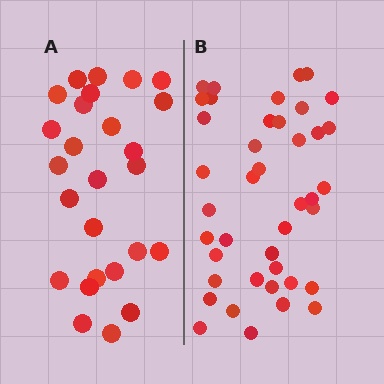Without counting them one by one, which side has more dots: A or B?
Region B (the right region) has more dots.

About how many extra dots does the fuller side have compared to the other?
Region B has approximately 15 more dots than region A.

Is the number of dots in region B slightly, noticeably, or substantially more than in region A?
Region B has substantially more. The ratio is roughly 1.6 to 1.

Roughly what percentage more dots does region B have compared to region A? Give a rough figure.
About 60% more.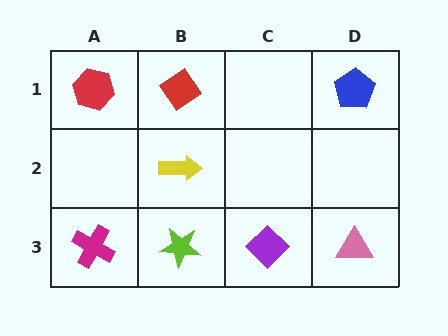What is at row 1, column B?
A red diamond.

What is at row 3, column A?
A magenta cross.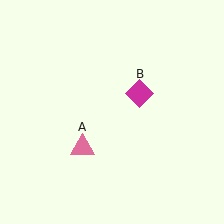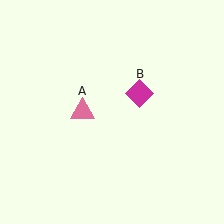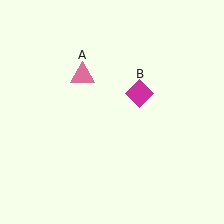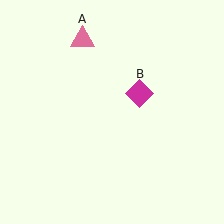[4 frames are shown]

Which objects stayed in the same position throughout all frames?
Magenta diamond (object B) remained stationary.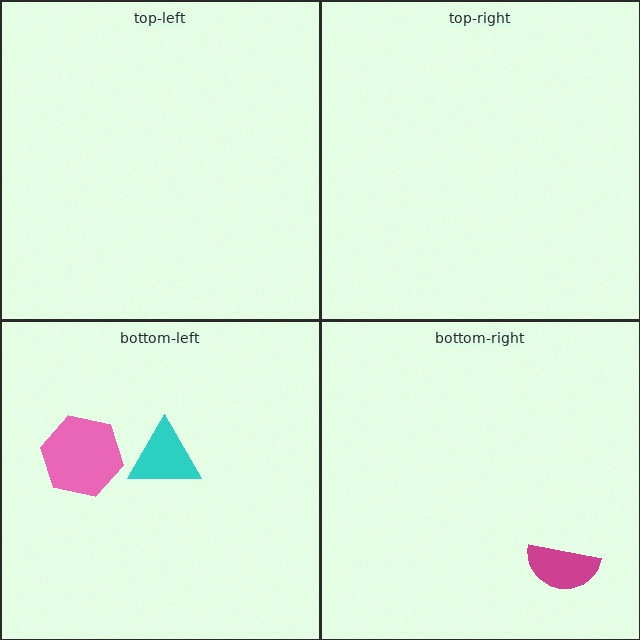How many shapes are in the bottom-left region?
2.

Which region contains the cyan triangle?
The bottom-left region.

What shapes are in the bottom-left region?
The pink hexagon, the cyan triangle.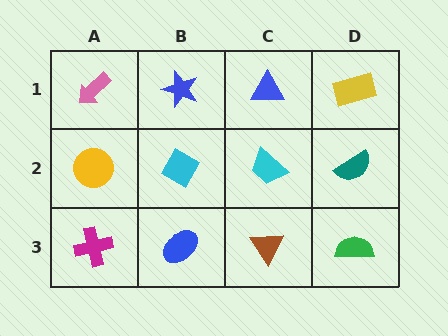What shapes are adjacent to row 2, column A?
A pink arrow (row 1, column A), a magenta cross (row 3, column A), a cyan diamond (row 2, column B).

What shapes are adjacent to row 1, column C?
A cyan trapezoid (row 2, column C), a blue star (row 1, column B), a yellow rectangle (row 1, column D).